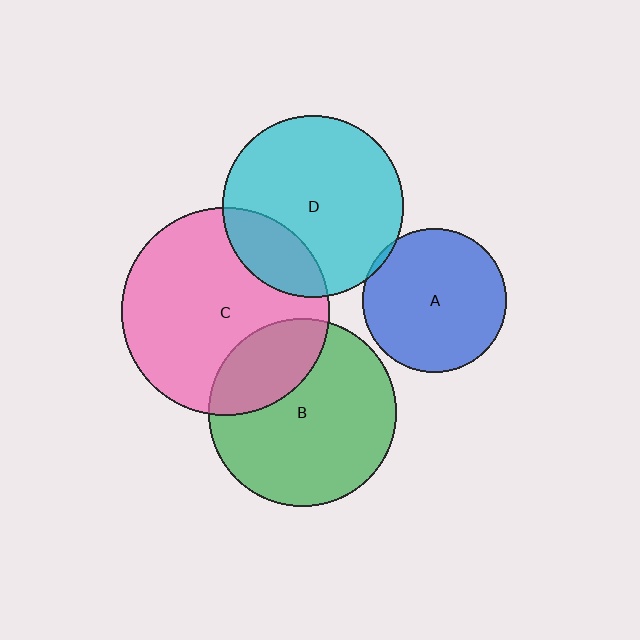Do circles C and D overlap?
Yes.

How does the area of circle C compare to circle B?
Approximately 1.2 times.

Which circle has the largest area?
Circle C (pink).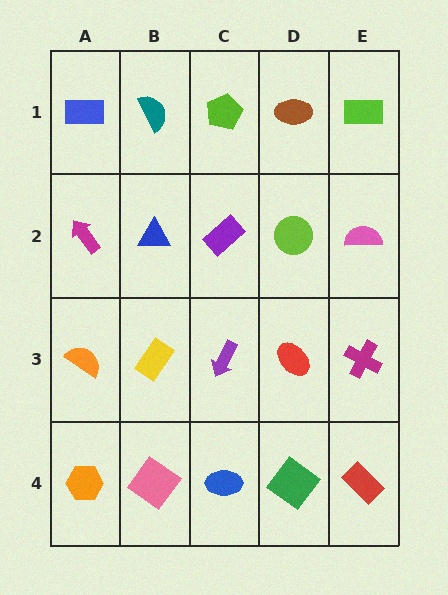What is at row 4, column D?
A green diamond.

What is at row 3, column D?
A red ellipse.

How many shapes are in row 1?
5 shapes.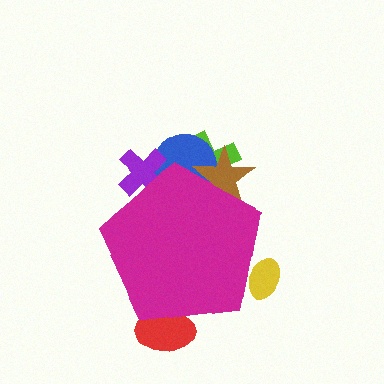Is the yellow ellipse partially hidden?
Yes, the yellow ellipse is partially hidden behind the magenta pentagon.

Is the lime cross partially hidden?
Yes, the lime cross is partially hidden behind the magenta pentagon.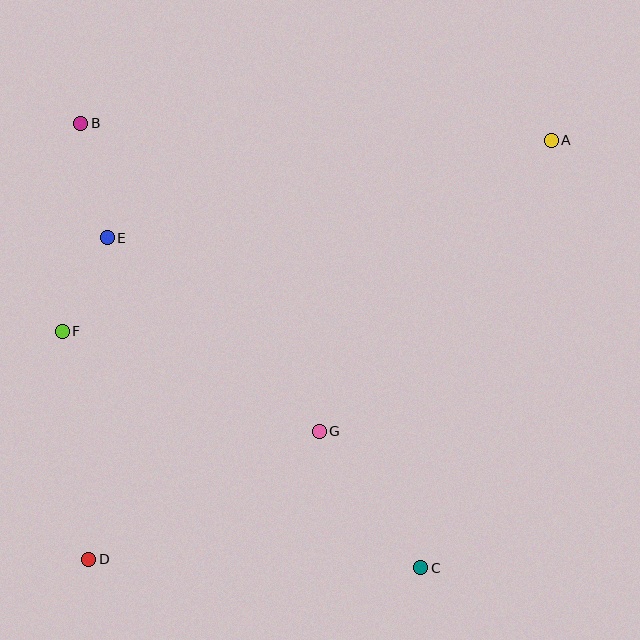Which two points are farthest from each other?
Points A and D are farthest from each other.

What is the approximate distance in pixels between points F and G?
The distance between F and G is approximately 276 pixels.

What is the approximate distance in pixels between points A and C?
The distance between A and C is approximately 447 pixels.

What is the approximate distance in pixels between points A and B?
The distance between A and B is approximately 471 pixels.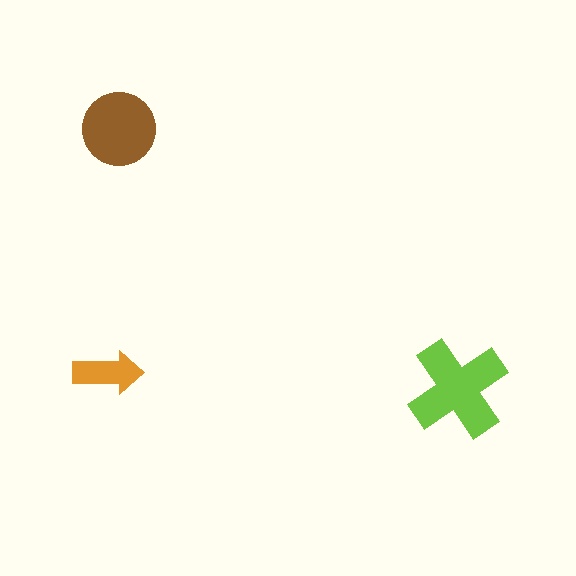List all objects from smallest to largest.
The orange arrow, the brown circle, the lime cross.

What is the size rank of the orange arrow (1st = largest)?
3rd.